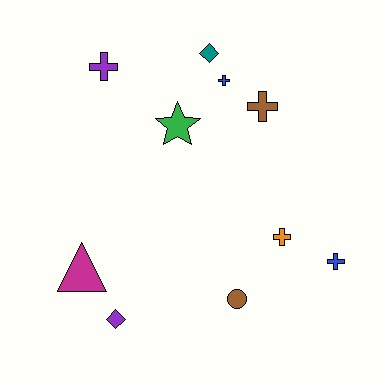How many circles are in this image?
There is 1 circle.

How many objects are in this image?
There are 10 objects.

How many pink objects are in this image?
There are no pink objects.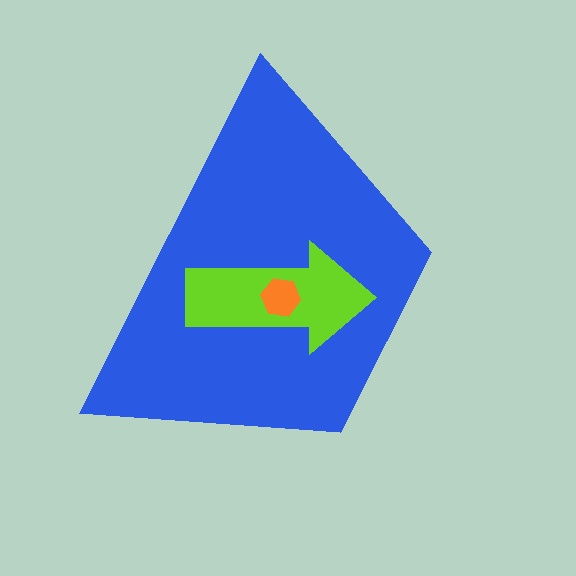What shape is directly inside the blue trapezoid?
The lime arrow.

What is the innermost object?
The orange hexagon.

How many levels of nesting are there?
3.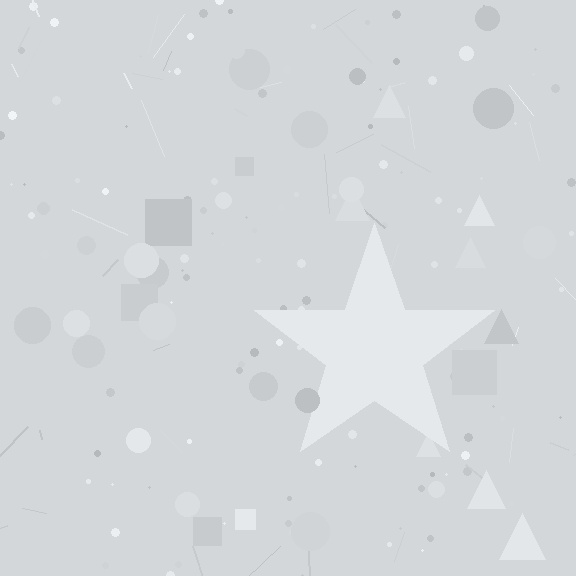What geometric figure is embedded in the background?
A star is embedded in the background.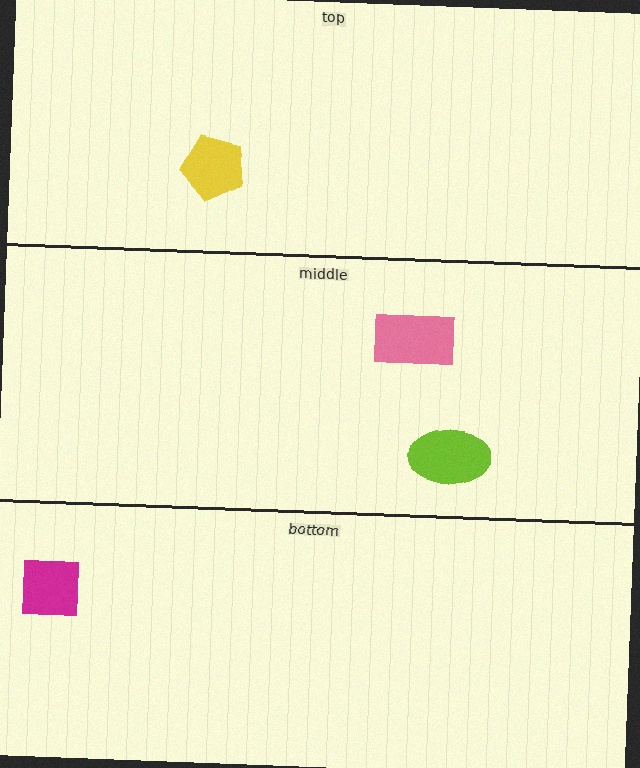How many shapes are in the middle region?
2.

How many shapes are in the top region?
1.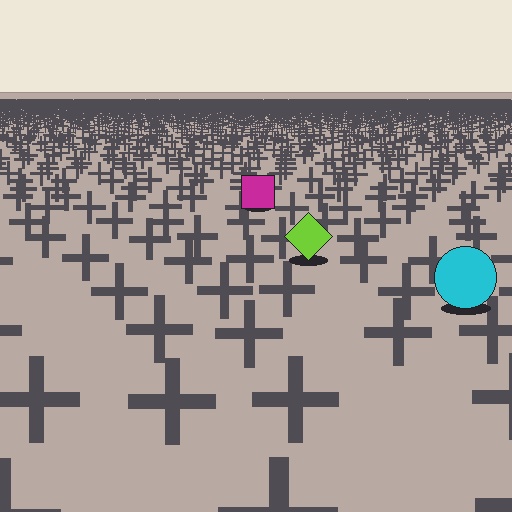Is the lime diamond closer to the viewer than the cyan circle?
No. The cyan circle is closer — you can tell from the texture gradient: the ground texture is coarser near it.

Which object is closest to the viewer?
The cyan circle is closest. The texture marks near it are larger and more spread out.